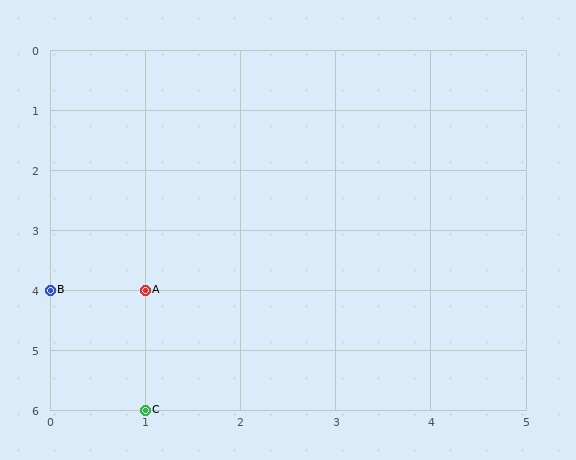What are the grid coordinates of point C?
Point C is at grid coordinates (1, 6).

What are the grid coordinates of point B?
Point B is at grid coordinates (0, 4).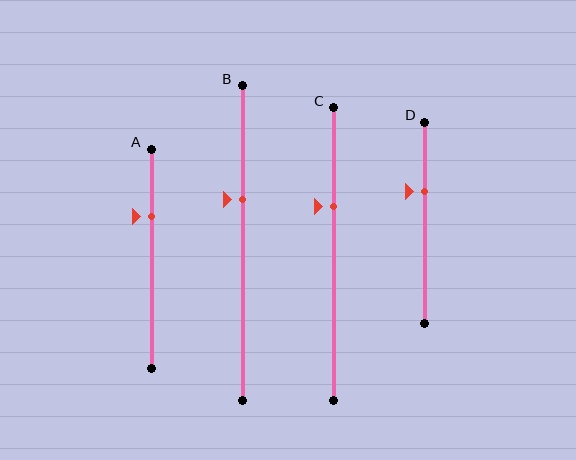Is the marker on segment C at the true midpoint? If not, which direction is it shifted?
No, the marker on segment C is shifted upward by about 16% of the segment length.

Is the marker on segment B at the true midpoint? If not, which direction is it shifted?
No, the marker on segment B is shifted upward by about 14% of the segment length.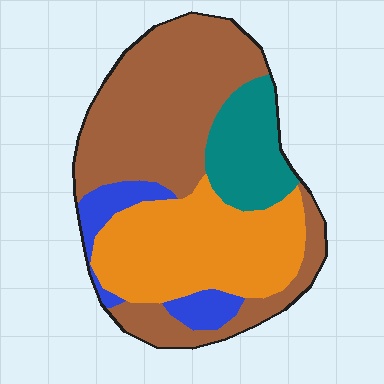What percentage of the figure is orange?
Orange covers 31% of the figure.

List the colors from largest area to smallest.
From largest to smallest: brown, orange, teal, blue.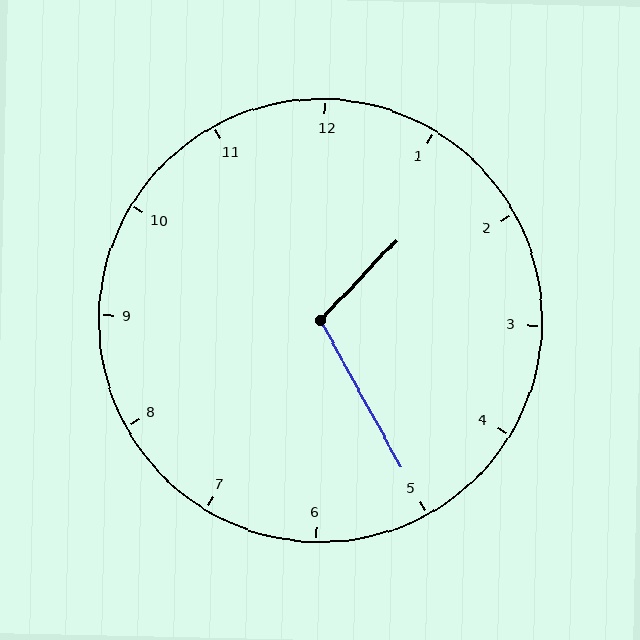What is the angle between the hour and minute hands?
Approximately 108 degrees.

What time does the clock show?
1:25.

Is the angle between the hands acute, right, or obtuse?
It is obtuse.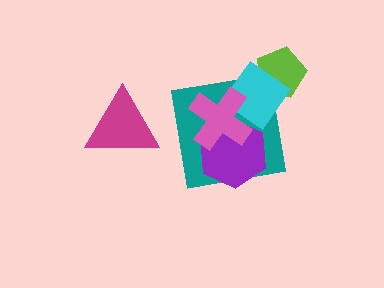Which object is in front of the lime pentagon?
The cyan diamond is in front of the lime pentagon.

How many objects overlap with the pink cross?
3 objects overlap with the pink cross.